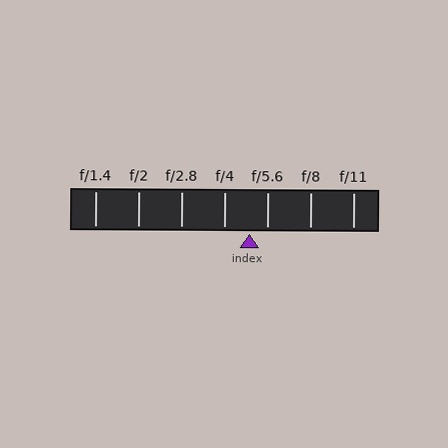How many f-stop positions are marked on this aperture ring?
There are 7 f-stop positions marked.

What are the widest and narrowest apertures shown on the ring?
The widest aperture shown is f/1.4 and the narrowest is f/11.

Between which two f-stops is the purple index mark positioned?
The index mark is between f/4 and f/5.6.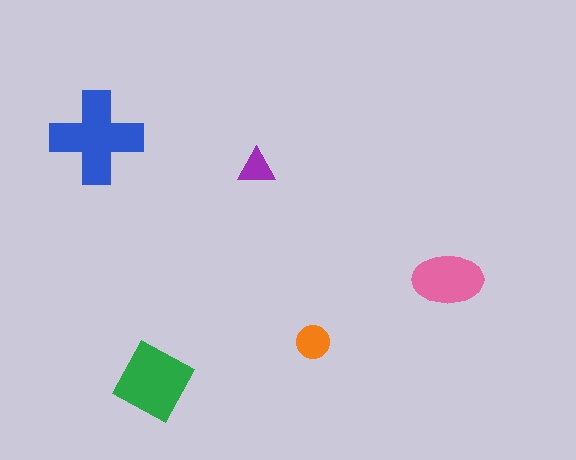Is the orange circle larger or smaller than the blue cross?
Smaller.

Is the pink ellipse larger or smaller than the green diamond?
Smaller.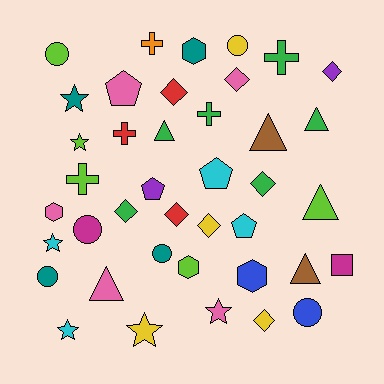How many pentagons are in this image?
There are 4 pentagons.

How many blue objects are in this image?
There are 2 blue objects.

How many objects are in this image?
There are 40 objects.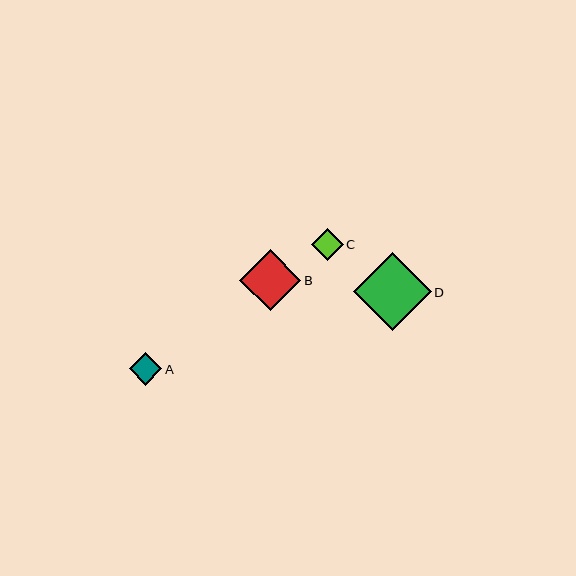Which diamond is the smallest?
Diamond C is the smallest with a size of approximately 32 pixels.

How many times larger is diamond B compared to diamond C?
Diamond B is approximately 1.9 times the size of diamond C.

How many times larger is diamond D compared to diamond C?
Diamond D is approximately 2.4 times the size of diamond C.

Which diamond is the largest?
Diamond D is the largest with a size of approximately 78 pixels.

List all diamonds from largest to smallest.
From largest to smallest: D, B, A, C.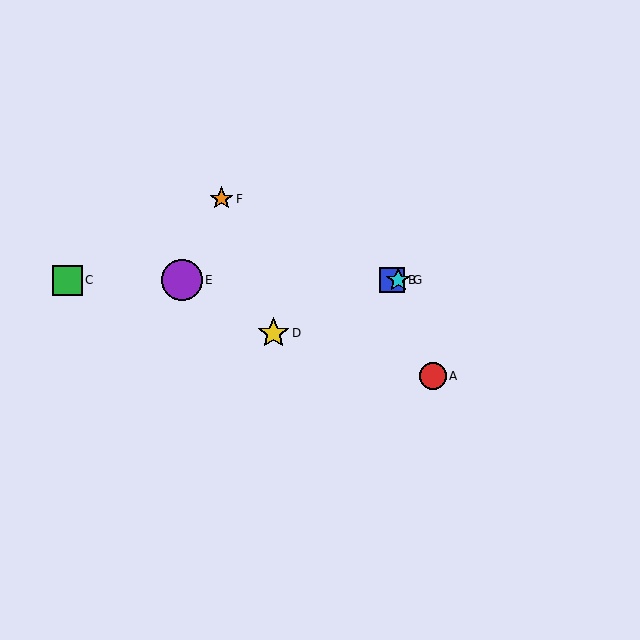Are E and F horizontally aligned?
No, E is at y≈280 and F is at y≈199.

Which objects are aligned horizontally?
Objects B, C, E, G are aligned horizontally.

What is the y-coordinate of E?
Object E is at y≈280.